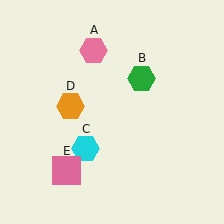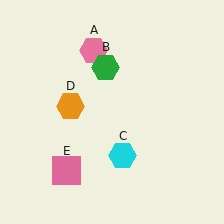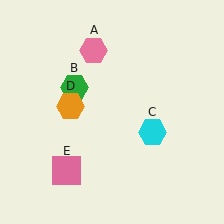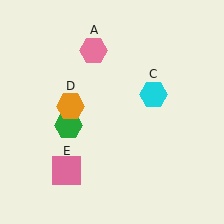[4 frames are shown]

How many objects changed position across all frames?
2 objects changed position: green hexagon (object B), cyan hexagon (object C).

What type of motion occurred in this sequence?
The green hexagon (object B), cyan hexagon (object C) rotated counterclockwise around the center of the scene.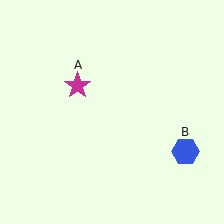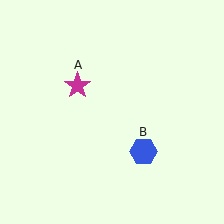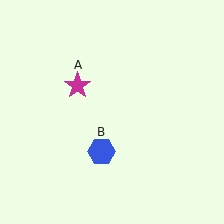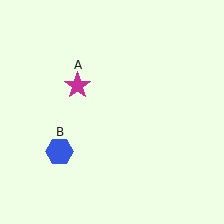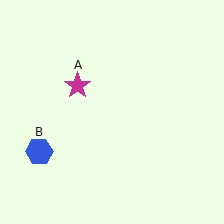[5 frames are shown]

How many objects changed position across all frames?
1 object changed position: blue hexagon (object B).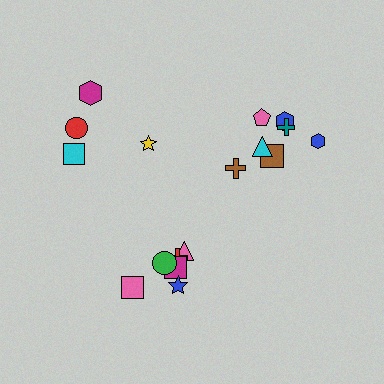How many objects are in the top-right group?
There are 7 objects.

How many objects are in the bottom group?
There are 6 objects.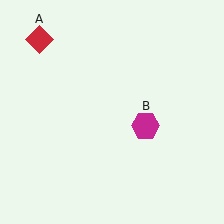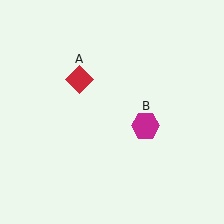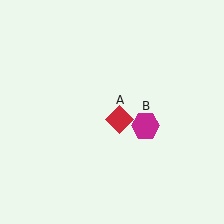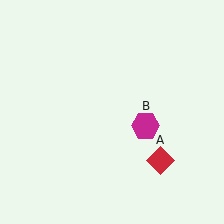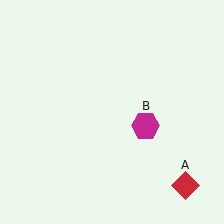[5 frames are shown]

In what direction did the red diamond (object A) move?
The red diamond (object A) moved down and to the right.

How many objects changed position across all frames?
1 object changed position: red diamond (object A).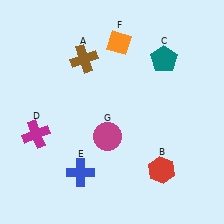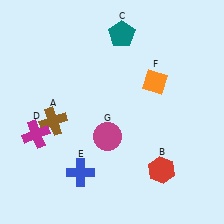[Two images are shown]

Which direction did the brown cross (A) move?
The brown cross (A) moved down.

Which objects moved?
The objects that moved are: the brown cross (A), the teal pentagon (C), the orange diamond (F).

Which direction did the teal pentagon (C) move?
The teal pentagon (C) moved left.